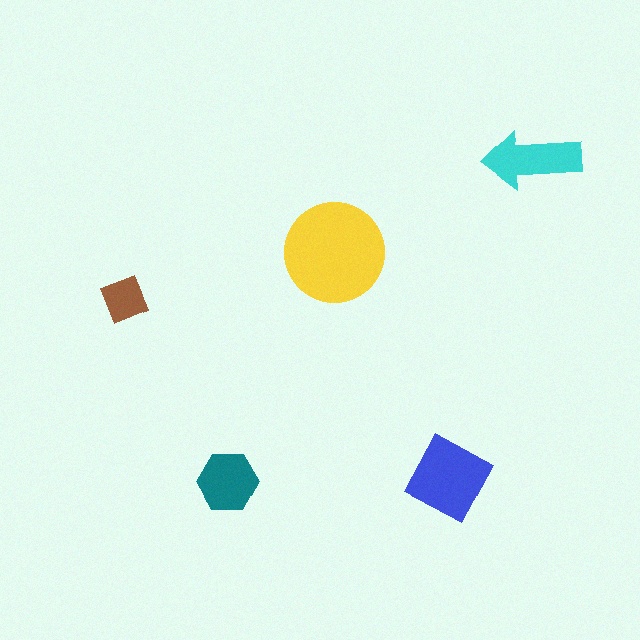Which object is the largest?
The yellow circle.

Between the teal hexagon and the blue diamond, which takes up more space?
The blue diamond.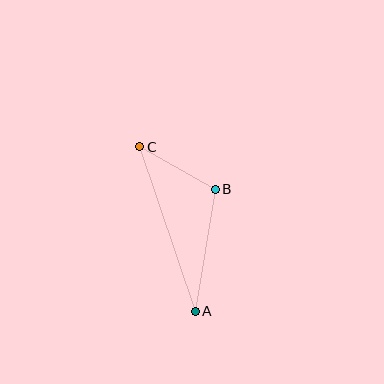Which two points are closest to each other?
Points B and C are closest to each other.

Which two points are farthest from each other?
Points A and C are farthest from each other.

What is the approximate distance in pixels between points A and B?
The distance between A and B is approximately 124 pixels.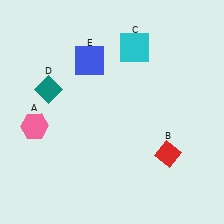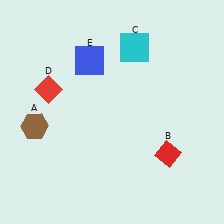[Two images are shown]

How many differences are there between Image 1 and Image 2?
There are 2 differences between the two images.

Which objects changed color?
A changed from pink to brown. D changed from teal to red.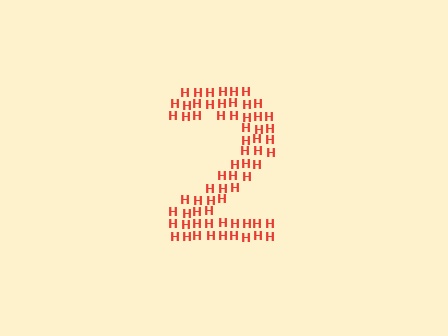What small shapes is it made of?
It is made of small letter H's.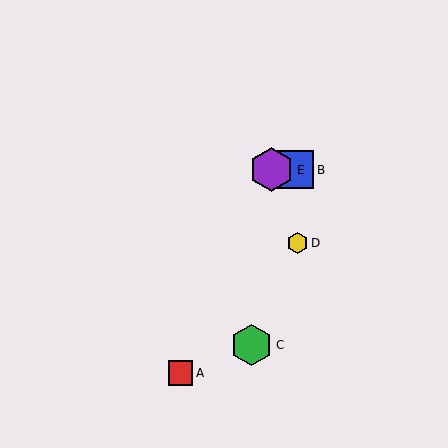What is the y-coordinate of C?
Object C is at y≈345.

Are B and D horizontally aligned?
No, B is at y≈170 and D is at y≈243.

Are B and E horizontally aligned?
Yes, both are at y≈170.